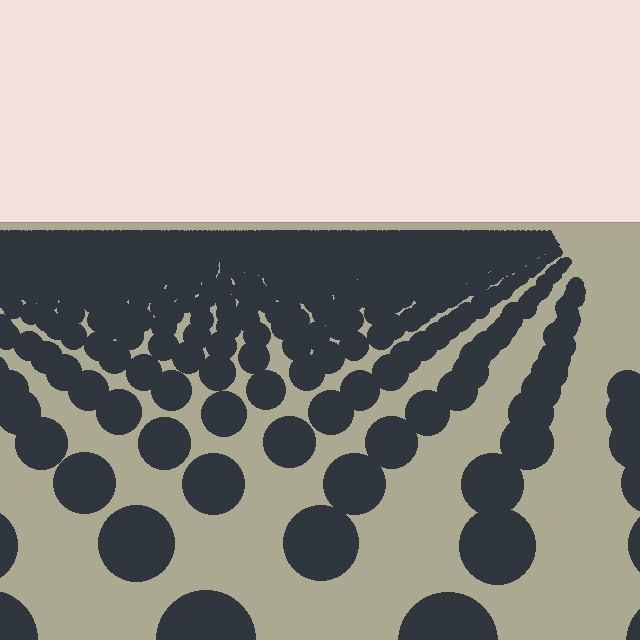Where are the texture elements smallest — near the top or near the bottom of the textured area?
Near the top.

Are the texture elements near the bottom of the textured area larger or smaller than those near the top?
Larger. Near the bottom, elements are closer to the viewer and appear at a bigger on-screen size.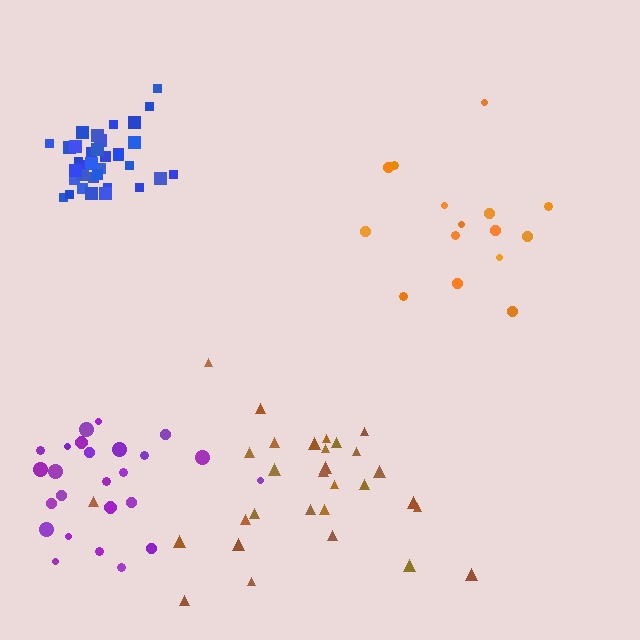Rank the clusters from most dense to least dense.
blue, purple, brown, orange.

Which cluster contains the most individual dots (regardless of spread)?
Blue (35).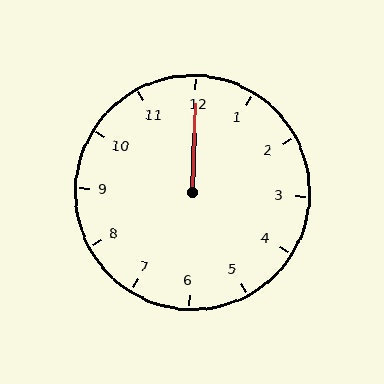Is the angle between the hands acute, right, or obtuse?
It is acute.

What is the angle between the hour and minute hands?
Approximately 0 degrees.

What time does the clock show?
12:00.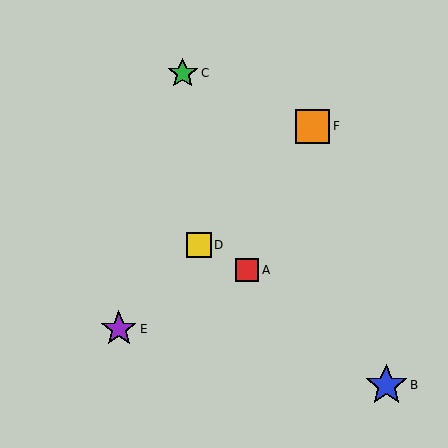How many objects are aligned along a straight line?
3 objects (D, E, F) are aligned along a straight line.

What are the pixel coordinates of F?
Object F is at (313, 126).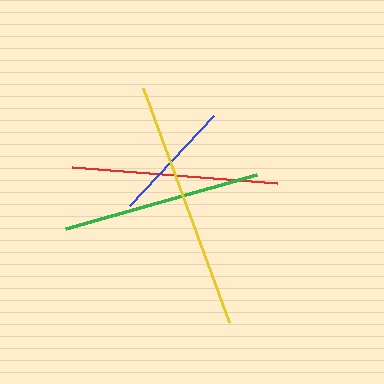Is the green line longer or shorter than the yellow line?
The yellow line is longer than the green line.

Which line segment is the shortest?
The blue line is the shortest at approximately 123 pixels.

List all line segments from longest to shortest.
From longest to shortest: yellow, red, green, blue.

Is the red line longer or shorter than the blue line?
The red line is longer than the blue line.